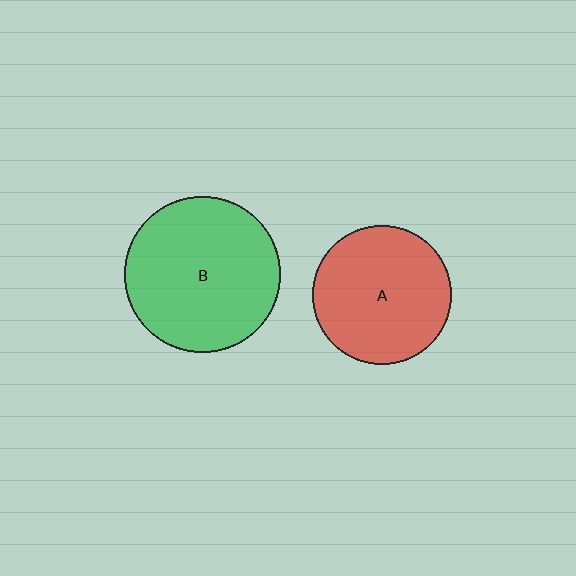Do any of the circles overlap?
No, none of the circles overlap.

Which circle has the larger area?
Circle B (green).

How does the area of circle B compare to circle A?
Approximately 1.3 times.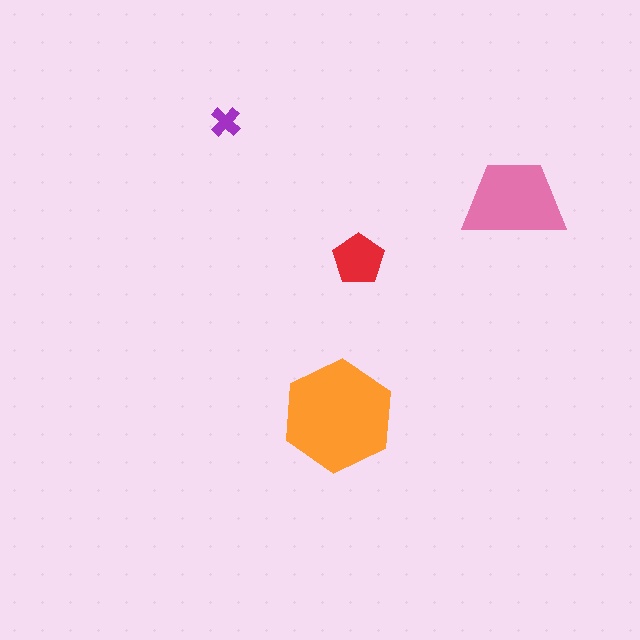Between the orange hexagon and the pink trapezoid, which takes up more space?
The orange hexagon.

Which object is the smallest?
The purple cross.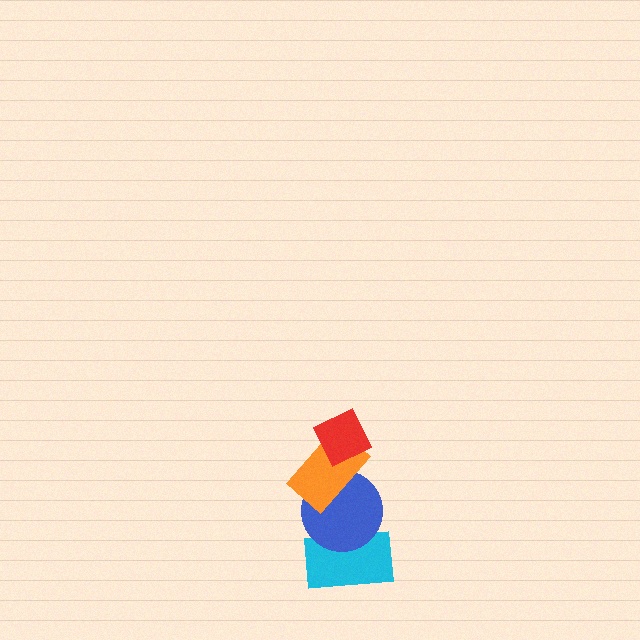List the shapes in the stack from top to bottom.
From top to bottom: the red diamond, the orange rectangle, the blue circle, the cyan rectangle.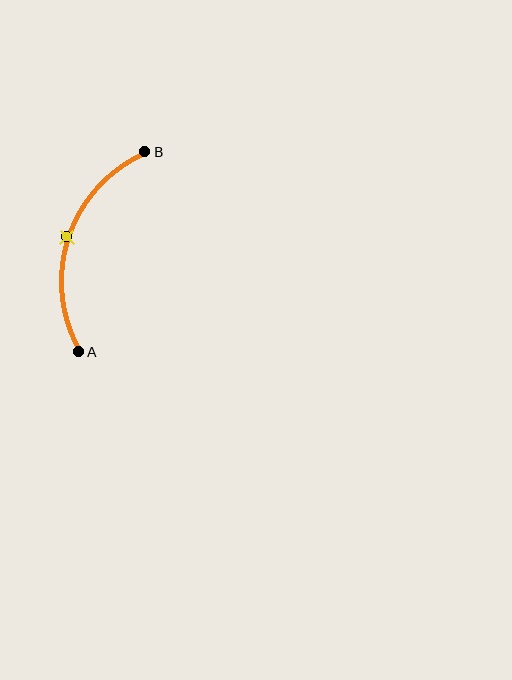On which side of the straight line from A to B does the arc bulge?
The arc bulges to the left of the straight line connecting A and B.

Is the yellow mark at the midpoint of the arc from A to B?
Yes. The yellow mark lies on the arc at equal arc-length from both A and B — it is the arc midpoint.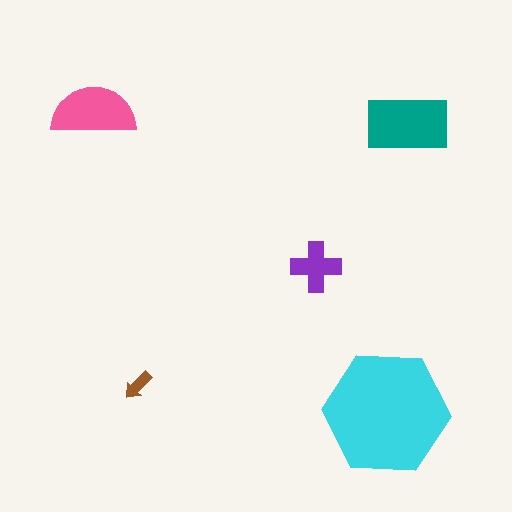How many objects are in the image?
There are 5 objects in the image.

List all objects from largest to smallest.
The cyan hexagon, the teal rectangle, the pink semicircle, the purple cross, the brown arrow.